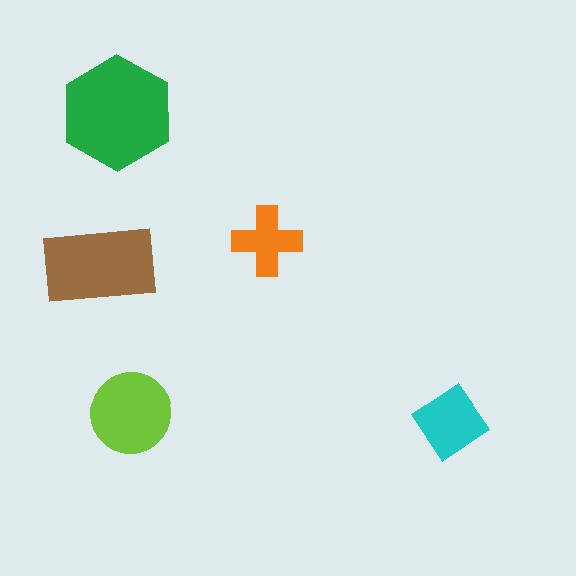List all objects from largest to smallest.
The green hexagon, the brown rectangle, the lime circle, the cyan diamond, the orange cross.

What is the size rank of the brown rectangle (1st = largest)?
2nd.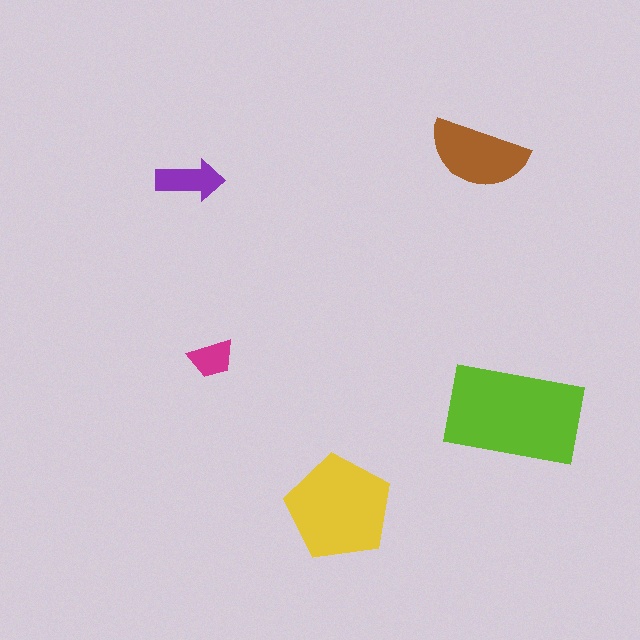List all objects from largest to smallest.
The lime rectangle, the yellow pentagon, the brown semicircle, the purple arrow, the magenta trapezoid.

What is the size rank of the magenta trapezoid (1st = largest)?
5th.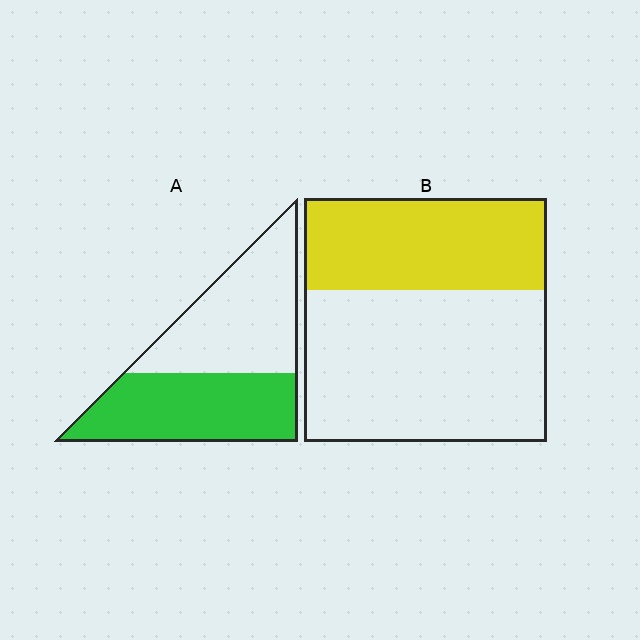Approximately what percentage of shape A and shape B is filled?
A is approximately 50% and B is approximately 40%.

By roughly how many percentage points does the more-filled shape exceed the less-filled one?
By roughly 10 percentage points (A over B).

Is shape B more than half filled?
No.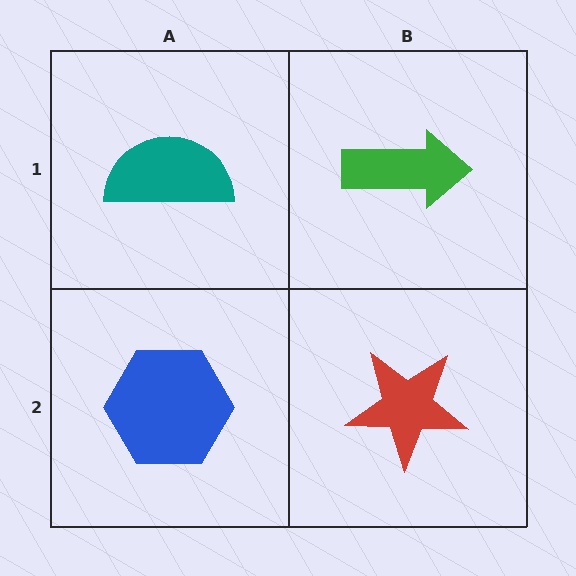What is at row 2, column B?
A red star.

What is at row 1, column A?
A teal semicircle.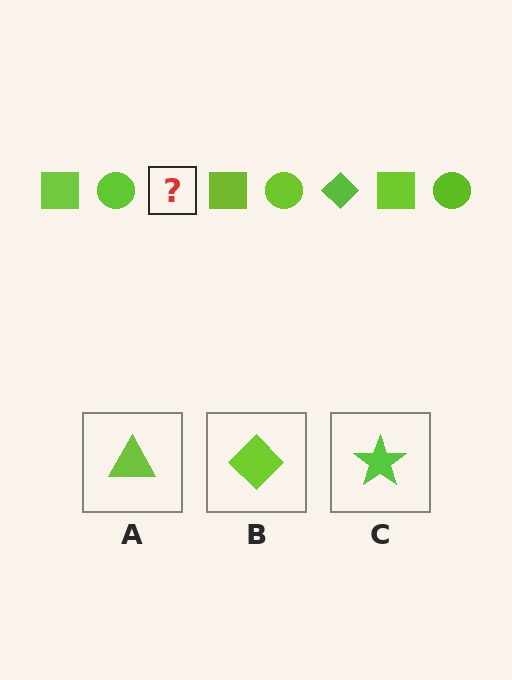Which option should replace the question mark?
Option B.